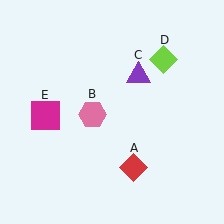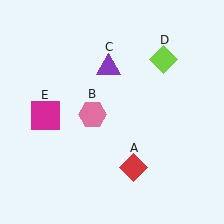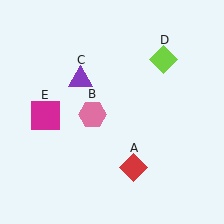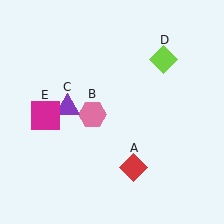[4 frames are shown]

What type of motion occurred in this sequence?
The purple triangle (object C) rotated counterclockwise around the center of the scene.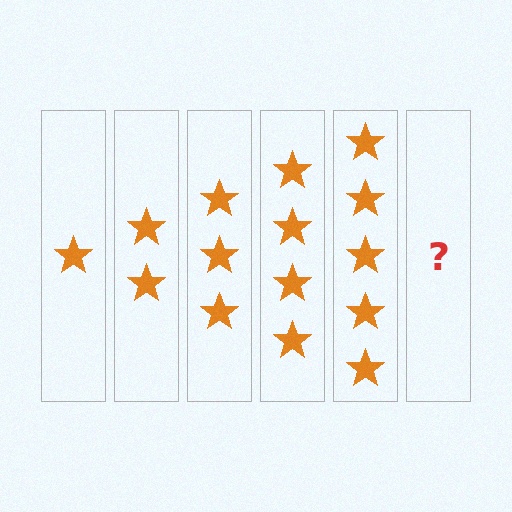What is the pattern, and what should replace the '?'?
The pattern is that each step adds one more star. The '?' should be 6 stars.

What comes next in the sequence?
The next element should be 6 stars.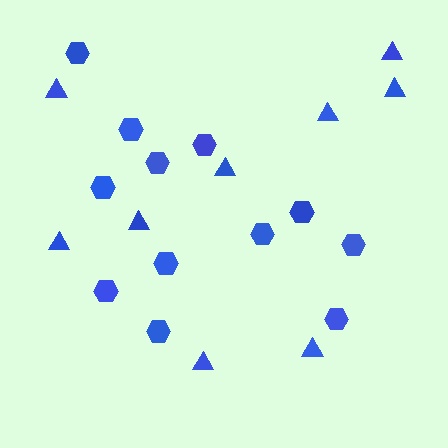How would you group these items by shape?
There are 2 groups: one group of triangles (9) and one group of hexagons (12).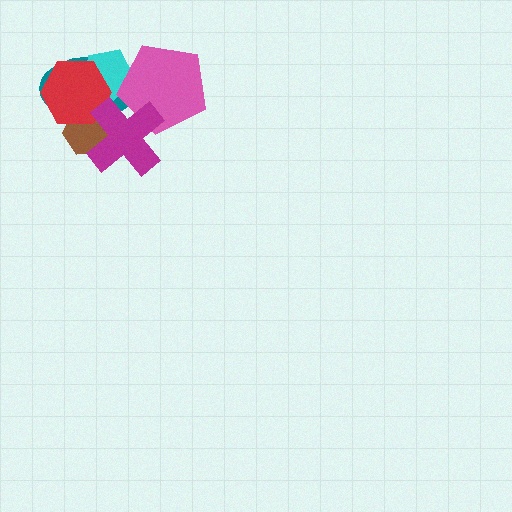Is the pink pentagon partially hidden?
Yes, it is partially covered by another shape.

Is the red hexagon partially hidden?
Yes, it is partially covered by another shape.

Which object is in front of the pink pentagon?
The magenta cross is in front of the pink pentagon.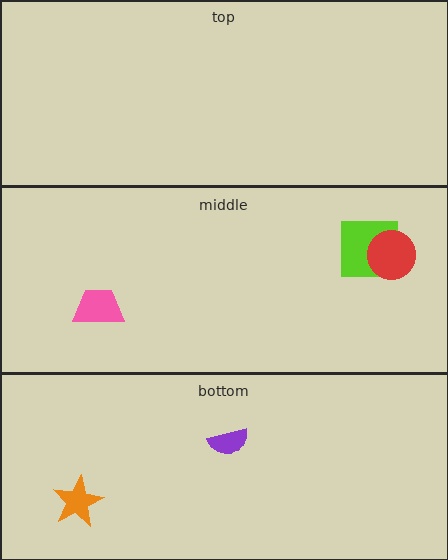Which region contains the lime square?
The middle region.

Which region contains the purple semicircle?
The bottom region.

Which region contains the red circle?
The middle region.